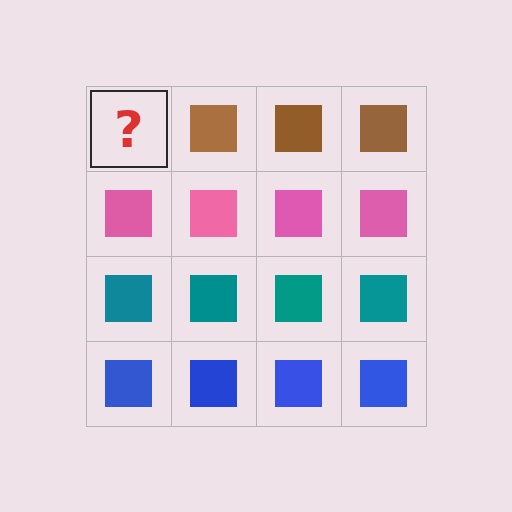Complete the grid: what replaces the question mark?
The question mark should be replaced with a brown square.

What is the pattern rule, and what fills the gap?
The rule is that each row has a consistent color. The gap should be filled with a brown square.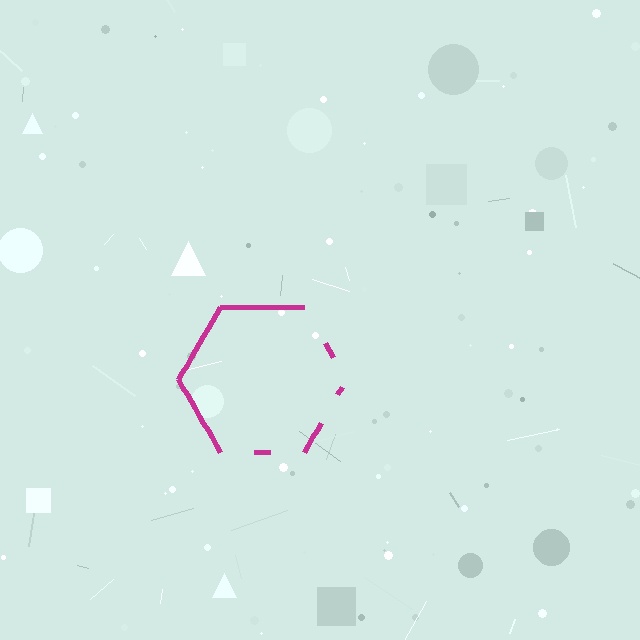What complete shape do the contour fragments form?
The contour fragments form a hexagon.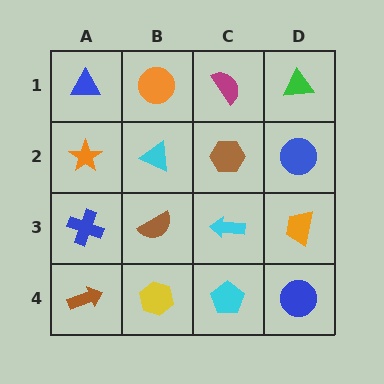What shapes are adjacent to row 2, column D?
A green triangle (row 1, column D), an orange trapezoid (row 3, column D), a brown hexagon (row 2, column C).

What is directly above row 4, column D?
An orange trapezoid.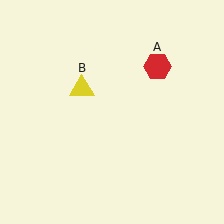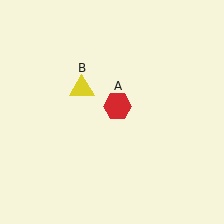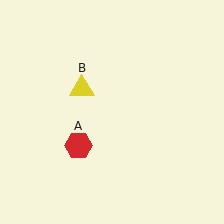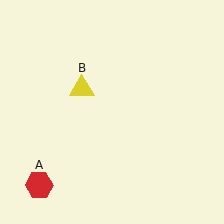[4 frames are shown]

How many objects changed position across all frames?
1 object changed position: red hexagon (object A).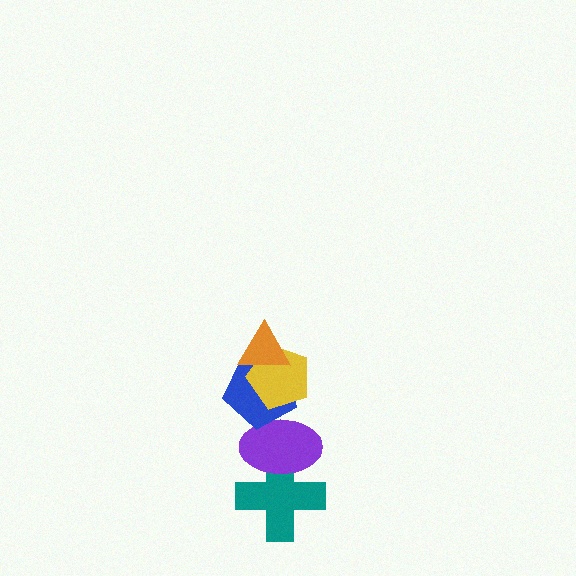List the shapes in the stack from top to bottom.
From top to bottom: the orange triangle, the yellow pentagon, the blue pentagon, the purple ellipse, the teal cross.